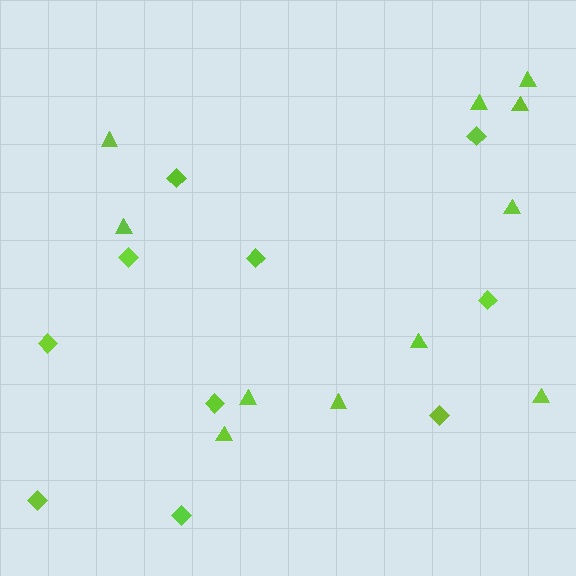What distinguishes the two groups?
There are 2 groups: one group of triangles (11) and one group of diamonds (10).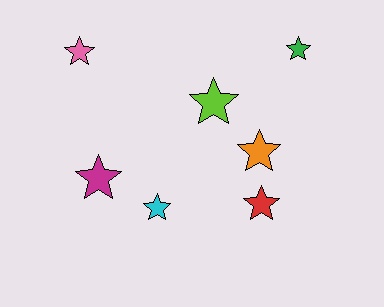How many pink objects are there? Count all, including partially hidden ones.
There is 1 pink object.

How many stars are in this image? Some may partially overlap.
There are 7 stars.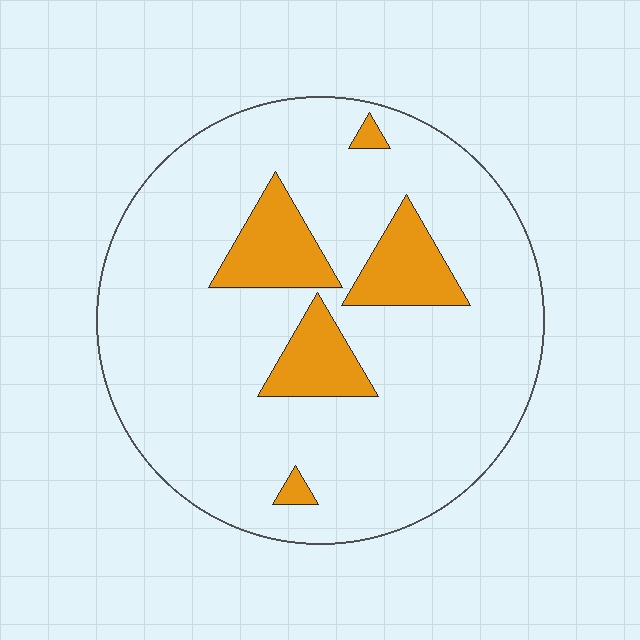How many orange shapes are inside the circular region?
5.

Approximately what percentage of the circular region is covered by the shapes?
Approximately 15%.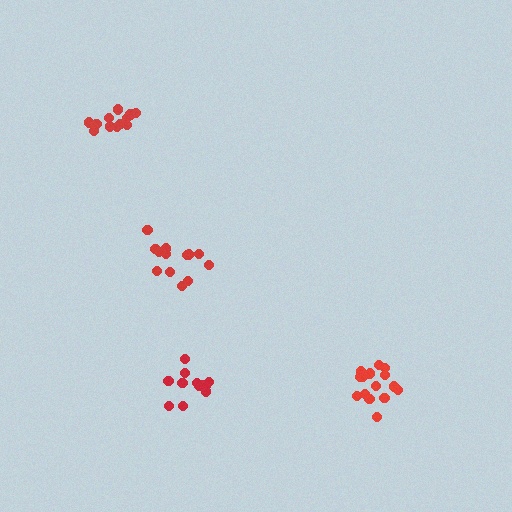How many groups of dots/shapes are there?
There are 4 groups.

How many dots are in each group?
Group 1: 16 dots, Group 2: 13 dots, Group 3: 12 dots, Group 4: 12 dots (53 total).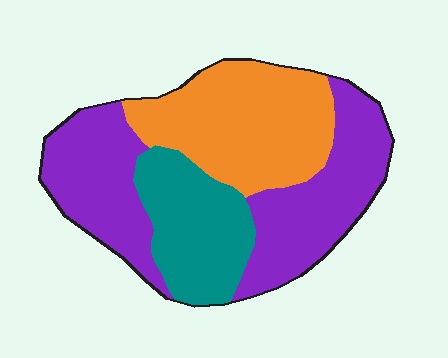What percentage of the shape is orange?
Orange covers around 30% of the shape.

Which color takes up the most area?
Purple, at roughly 45%.